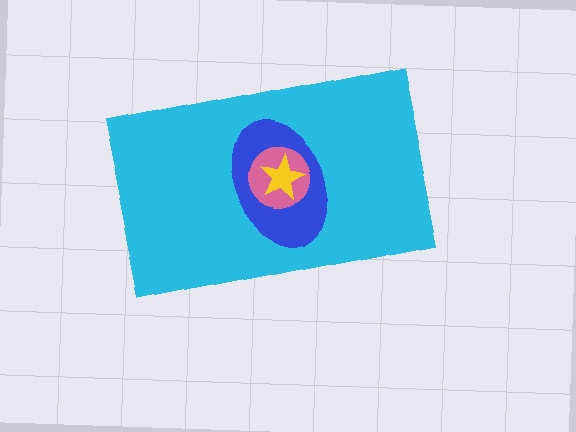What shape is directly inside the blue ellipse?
The pink circle.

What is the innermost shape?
The yellow star.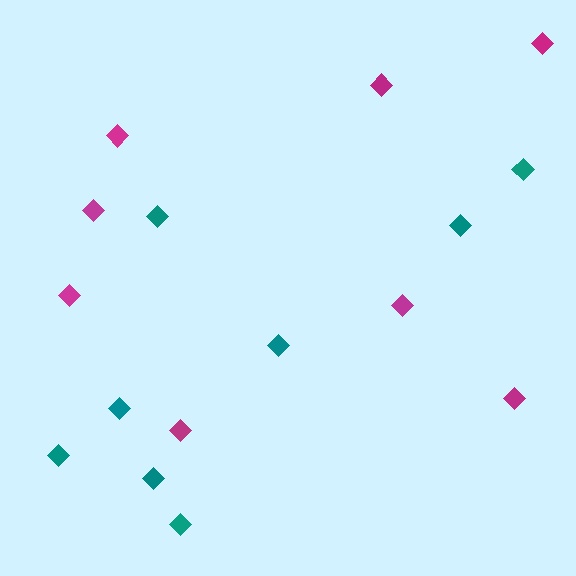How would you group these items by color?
There are 2 groups: one group of teal diamonds (8) and one group of magenta diamonds (8).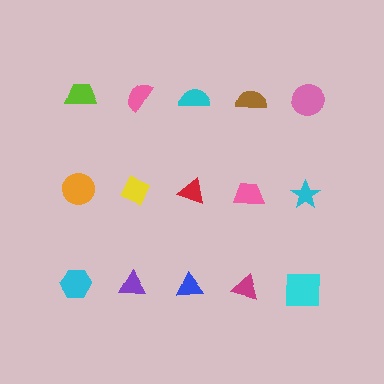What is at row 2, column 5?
A cyan star.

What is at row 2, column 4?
A pink trapezoid.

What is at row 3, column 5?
A cyan square.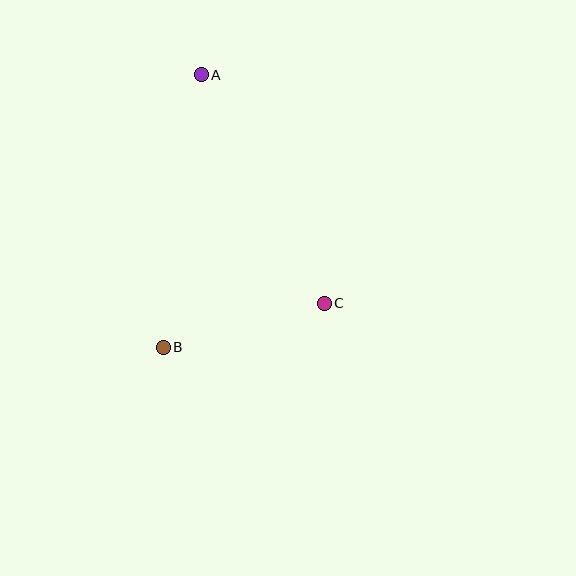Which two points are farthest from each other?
Points A and B are farthest from each other.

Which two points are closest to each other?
Points B and C are closest to each other.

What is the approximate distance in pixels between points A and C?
The distance between A and C is approximately 260 pixels.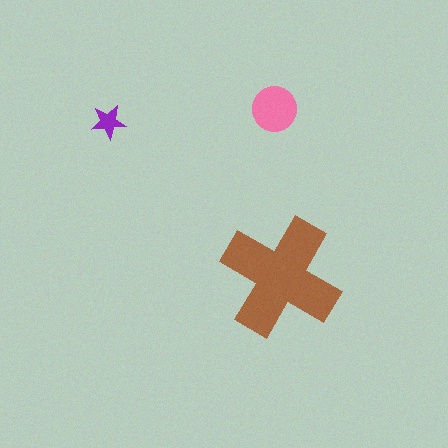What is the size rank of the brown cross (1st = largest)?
1st.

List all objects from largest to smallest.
The brown cross, the pink circle, the purple star.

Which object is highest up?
The pink circle is topmost.